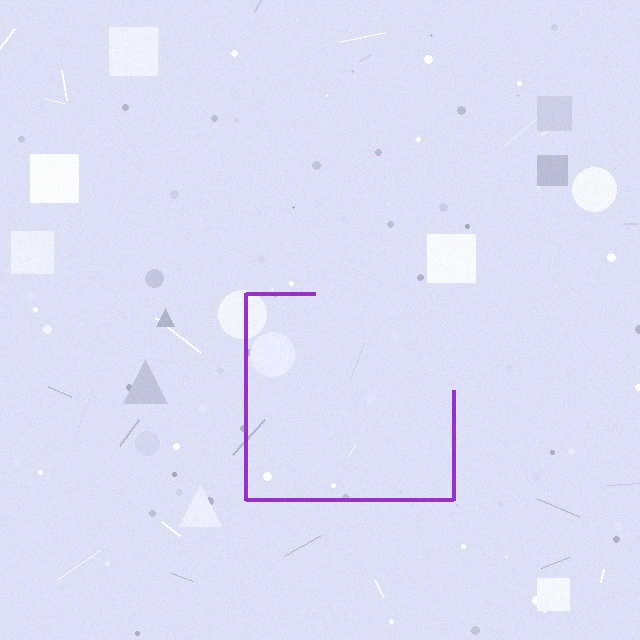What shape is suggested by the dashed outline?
The dashed outline suggests a square.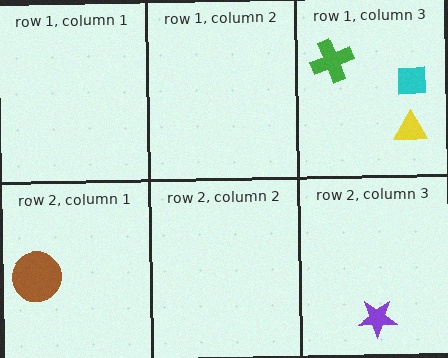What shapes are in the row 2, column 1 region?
The brown circle.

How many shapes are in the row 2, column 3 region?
1.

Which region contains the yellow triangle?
The row 1, column 3 region.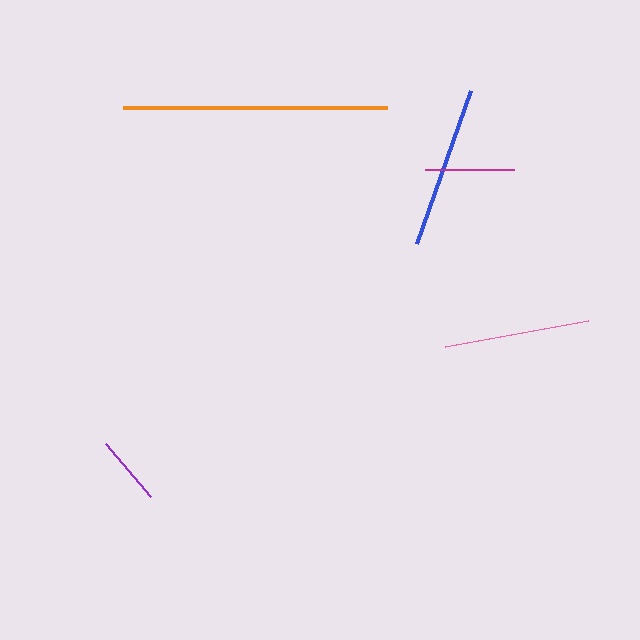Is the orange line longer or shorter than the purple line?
The orange line is longer than the purple line.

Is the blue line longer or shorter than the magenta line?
The blue line is longer than the magenta line.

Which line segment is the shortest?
The purple line is the shortest at approximately 70 pixels.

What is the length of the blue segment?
The blue segment is approximately 162 pixels long.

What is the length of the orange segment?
The orange segment is approximately 264 pixels long.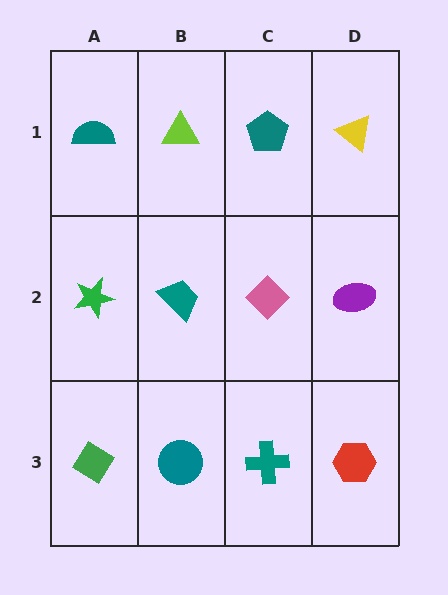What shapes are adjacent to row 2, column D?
A yellow triangle (row 1, column D), a red hexagon (row 3, column D), a pink diamond (row 2, column C).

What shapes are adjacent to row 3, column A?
A green star (row 2, column A), a teal circle (row 3, column B).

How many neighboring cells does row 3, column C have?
3.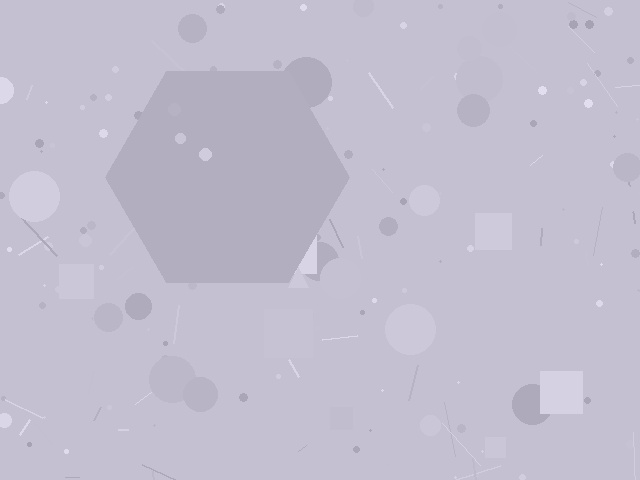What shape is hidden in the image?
A hexagon is hidden in the image.